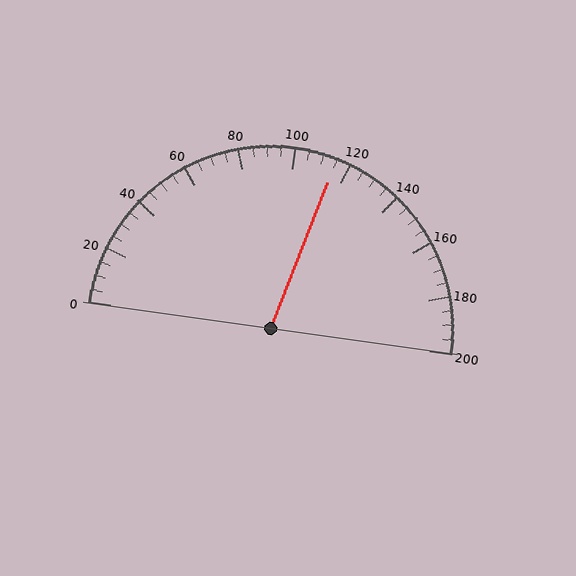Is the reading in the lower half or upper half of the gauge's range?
The reading is in the upper half of the range (0 to 200).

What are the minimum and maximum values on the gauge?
The gauge ranges from 0 to 200.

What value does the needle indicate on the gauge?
The needle indicates approximately 115.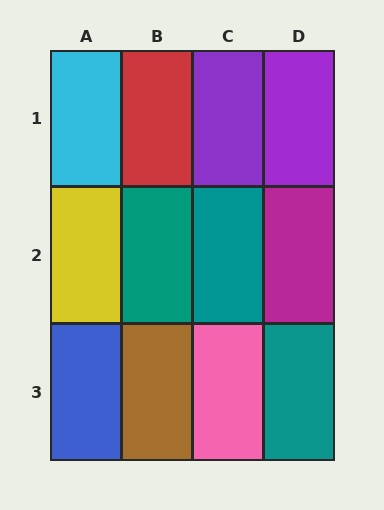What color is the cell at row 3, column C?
Pink.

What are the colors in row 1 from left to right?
Cyan, red, purple, purple.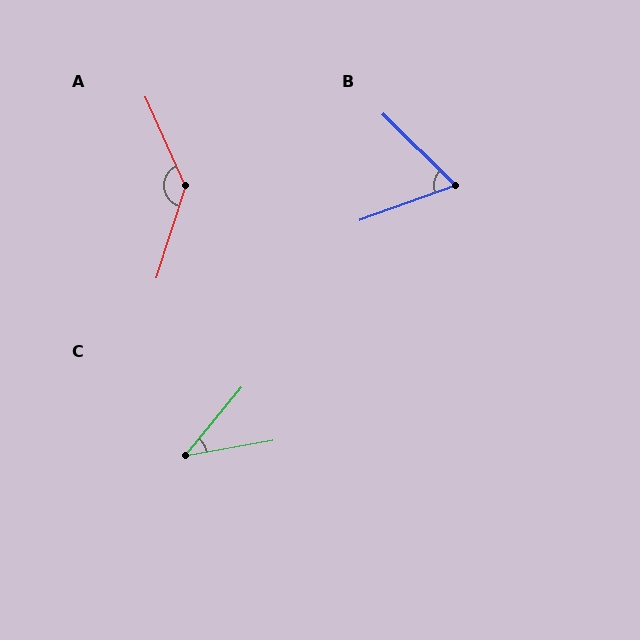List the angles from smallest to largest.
C (40°), B (64°), A (138°).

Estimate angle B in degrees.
Approximately 64 degrees.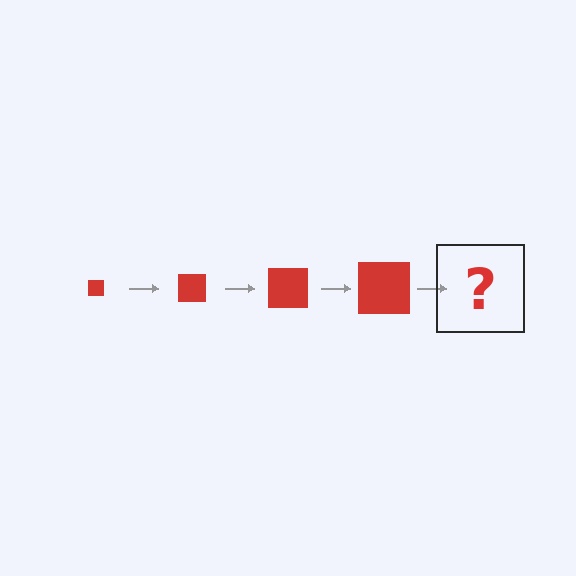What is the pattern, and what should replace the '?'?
The pattern is that the square gets progressively larger each step. The '?' should be a red square, larger than the previous one.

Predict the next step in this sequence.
The next step is a red square, larger than the previous one.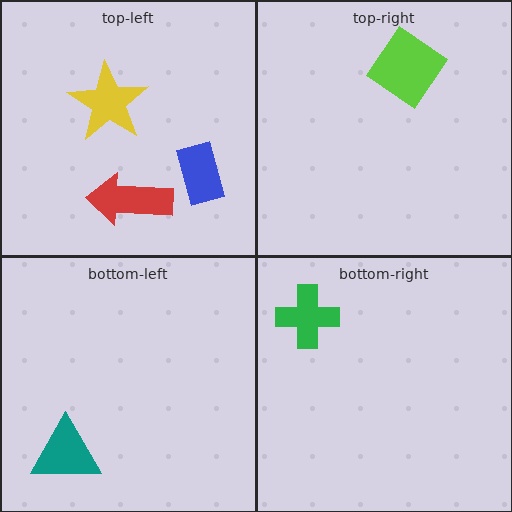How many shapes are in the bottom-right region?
1.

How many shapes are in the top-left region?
3.